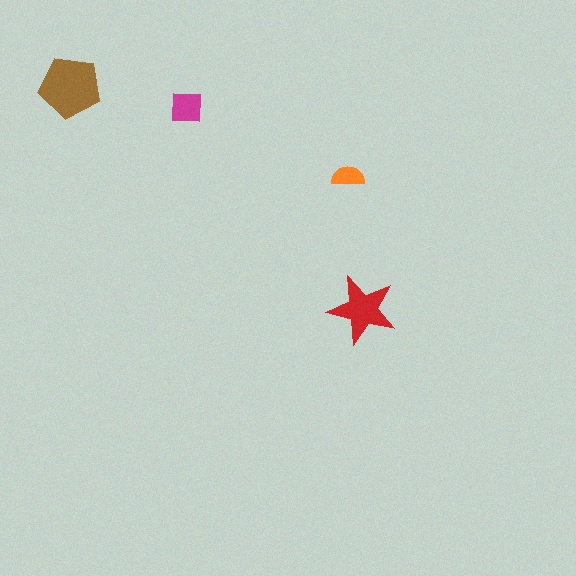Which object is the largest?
The brown pentagon.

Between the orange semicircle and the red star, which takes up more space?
The red star.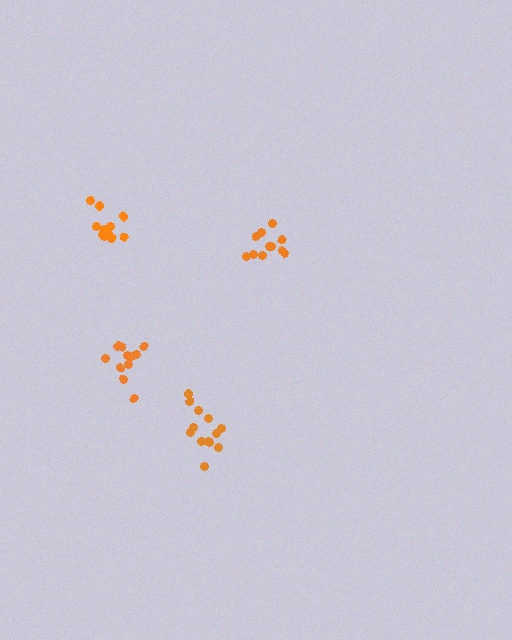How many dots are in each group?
Group 1: 11 dots, Group 2: 11 dots, Group 3: 13 dots, Group 4: 11 dots (46 total).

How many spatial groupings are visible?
There are 4 spatial groupings.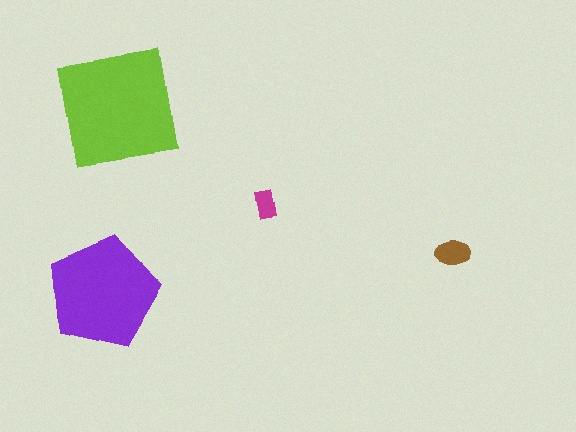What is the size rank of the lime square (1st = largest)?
1st.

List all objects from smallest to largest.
The magenta rectangle, the brown ellipse, the purple pentagon, the lime square.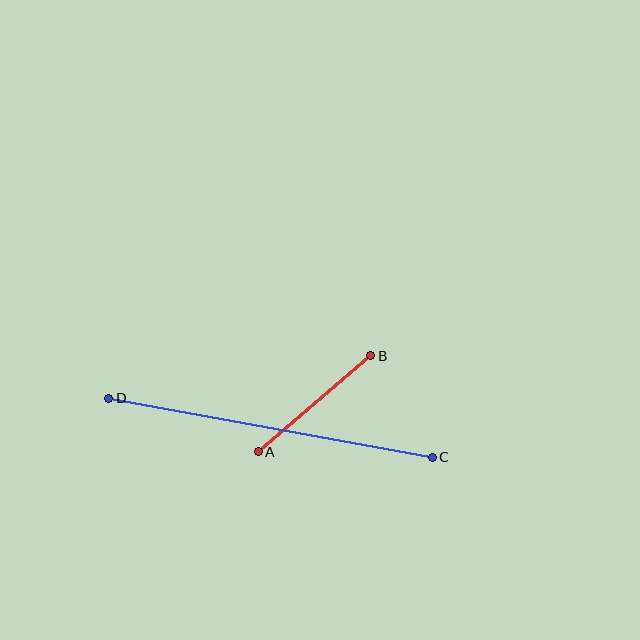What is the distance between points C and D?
The distance is approximately 329 pixels.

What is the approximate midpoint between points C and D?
The midpoint is at approximately (270, 428) pixels.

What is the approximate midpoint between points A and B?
The midpoint is at approximately (314, 404) pixels.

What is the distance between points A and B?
The distance is approximately 148 pixels.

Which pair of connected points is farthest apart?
Points C and D are farthest apart.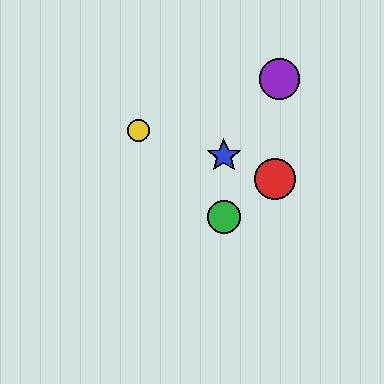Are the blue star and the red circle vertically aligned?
No, the blue star is at x≈224 and the red circle is at x≈275.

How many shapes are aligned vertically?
2 shapes (the blue star, the green circle) are aligned vertically.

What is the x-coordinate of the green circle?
The green circle is at x≈224.